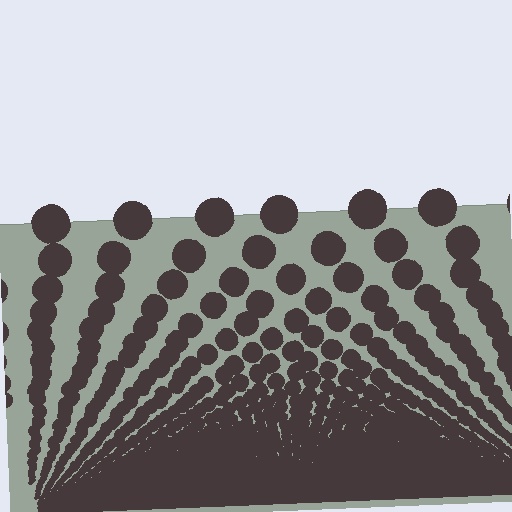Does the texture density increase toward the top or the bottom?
Density increases toward the bottom.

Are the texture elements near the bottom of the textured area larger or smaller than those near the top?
Smaller. The gradient is inverted — elements near the bottom are smaller and denser.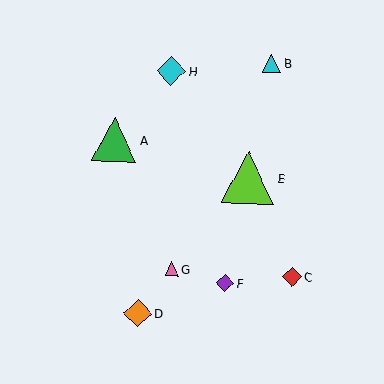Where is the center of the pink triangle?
The center of the pink triangle is at (172, 269).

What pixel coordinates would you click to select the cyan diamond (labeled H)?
Click at (171, 71) to select the cyan diamond H.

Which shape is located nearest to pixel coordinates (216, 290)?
The purple diamond (labeled F) at (225, 283) is nearest to that location.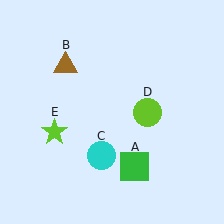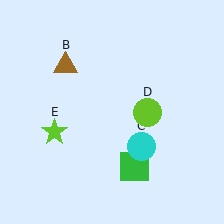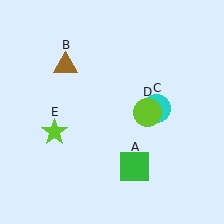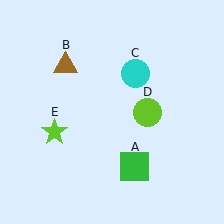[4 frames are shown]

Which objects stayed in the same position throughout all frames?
Green square (object A) and brown triangle (object B) and lime circle (object D) and lime star (object E) remained stationary.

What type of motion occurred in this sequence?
The cyan circle (object C) rotated counterclockwise around the center of the scene.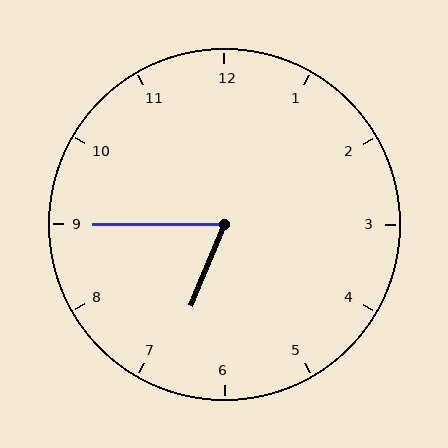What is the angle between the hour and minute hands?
Approximately 68 degrees.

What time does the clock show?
6:45.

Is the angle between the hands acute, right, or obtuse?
It is acute.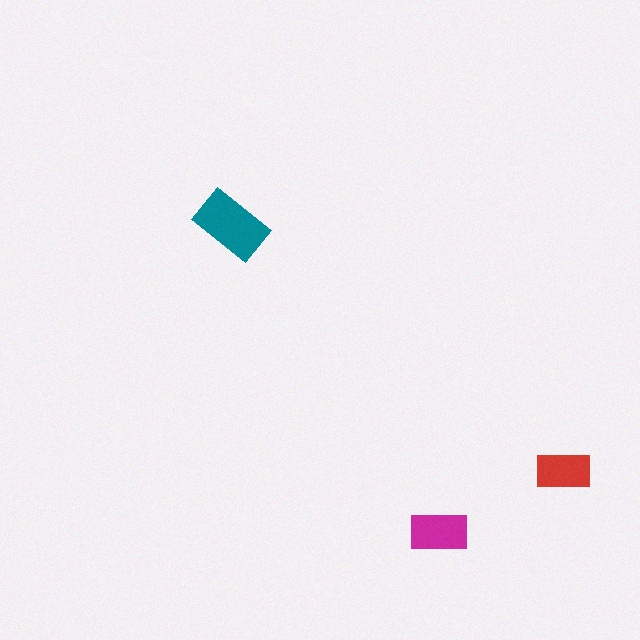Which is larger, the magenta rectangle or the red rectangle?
The magenta one.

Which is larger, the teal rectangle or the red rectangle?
The teal one.